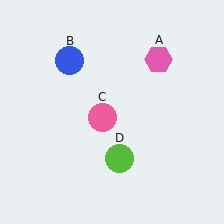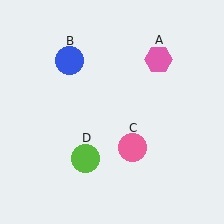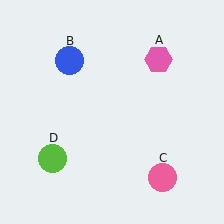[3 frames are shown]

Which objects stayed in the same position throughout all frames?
Pink hexagon (object A) and blue circle (object B) remained stationary.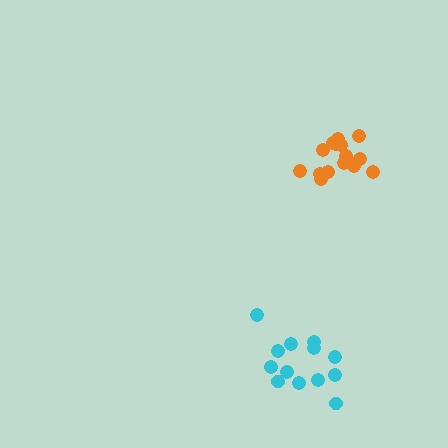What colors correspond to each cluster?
The clusters are colored: orange, cyan.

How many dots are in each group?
Group 1: 16 dots, Group 2: 13 dots (29 total).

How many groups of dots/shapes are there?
There are 2 groups.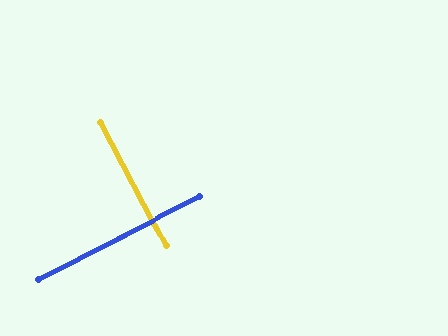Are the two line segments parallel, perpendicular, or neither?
Perpendicular — they meet at approximately 90°.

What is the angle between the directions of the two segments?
Approximately 90 degrees.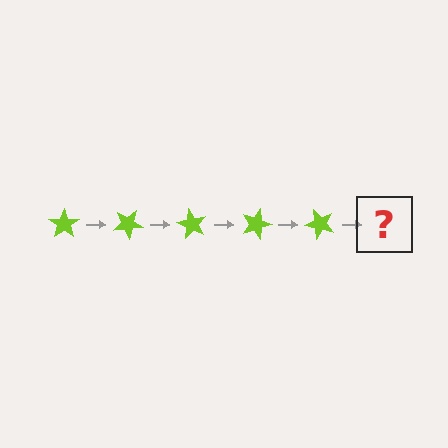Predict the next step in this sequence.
The next step is a lime star rotated 150 degrees.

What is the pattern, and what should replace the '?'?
The pattern is that the star rotates 30 degrees each step. The '?' should be a lime star rotated 150 degrees.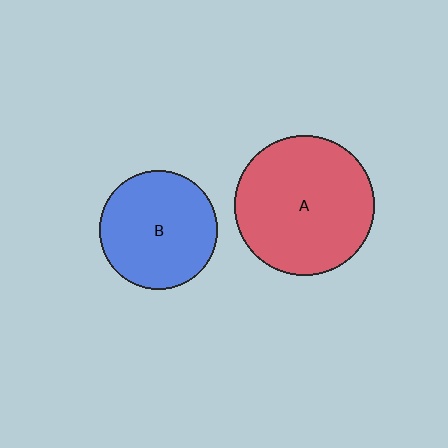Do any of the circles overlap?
No, none of the circles overlap.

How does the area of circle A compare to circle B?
Approximately 1.4 times.